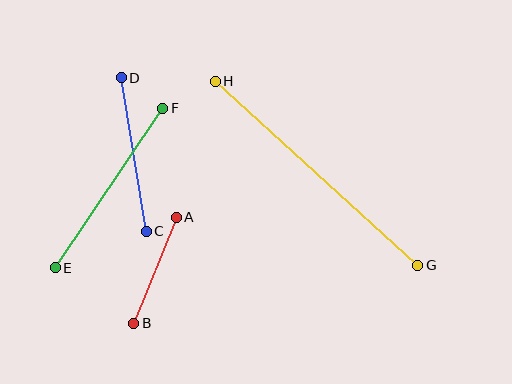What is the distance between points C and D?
The distance is approximately 155 pixels.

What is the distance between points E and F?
The distance is approximately 192 pixels.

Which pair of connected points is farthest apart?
Points G and H are farthest apart.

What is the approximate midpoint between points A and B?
The midpoint is at approximately (155, 270) pixels.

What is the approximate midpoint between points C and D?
The midpoint is at approximately (134, 155) pixels.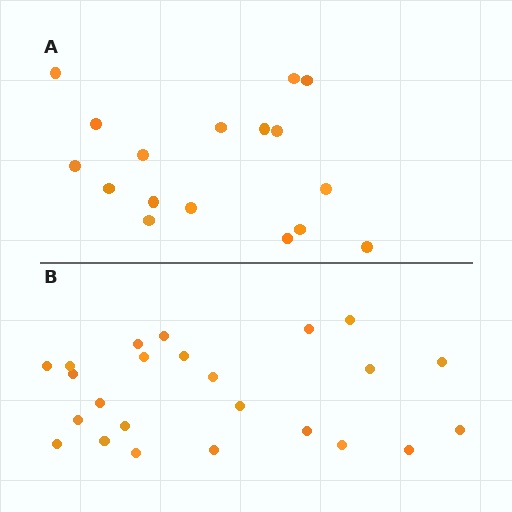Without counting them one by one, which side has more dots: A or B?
Region B (the bottom region) has more dots.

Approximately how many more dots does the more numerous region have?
Region B has roughly 8 or so more dots than region A.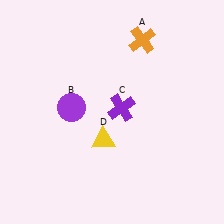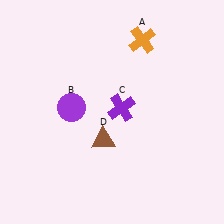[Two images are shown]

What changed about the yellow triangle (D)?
In Image 1, D is yellow. In Image 2, it changed to brown.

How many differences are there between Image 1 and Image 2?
There is 1 difference between the two images.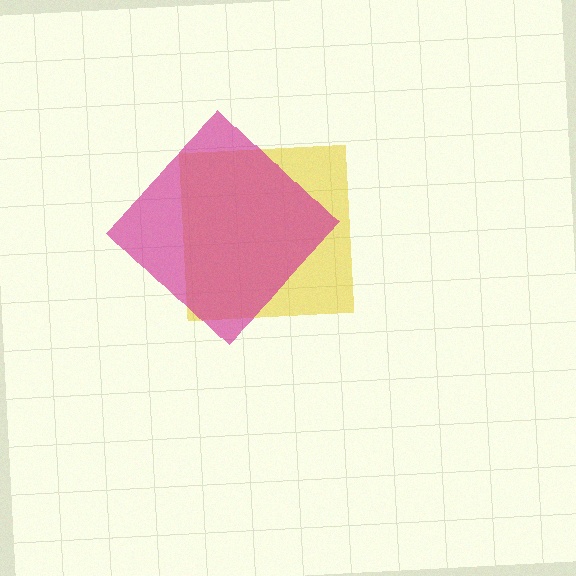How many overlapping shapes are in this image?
There are 2 overlapping shapes in the image.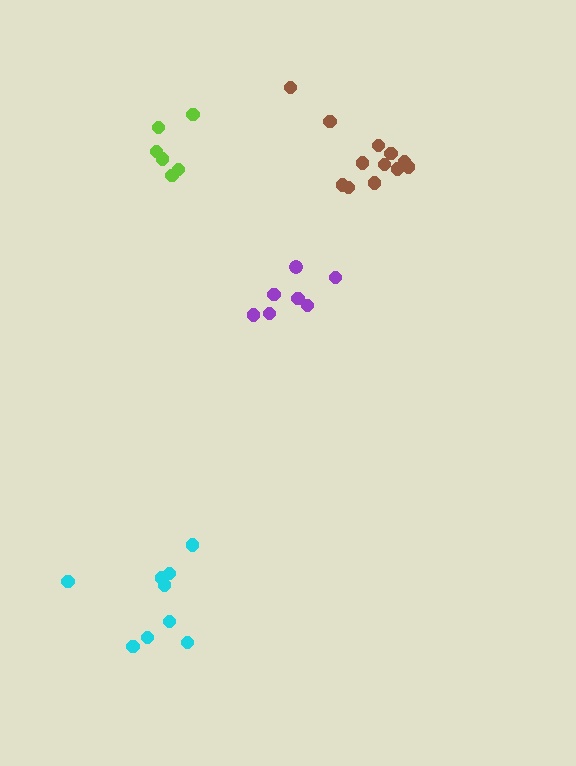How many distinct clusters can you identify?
There are 4 distinct clusters.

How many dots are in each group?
Group 1: 7 dots, Group 2: 9 dots, Group 3: 12 dots, Group 4: 6 dots (34 total).